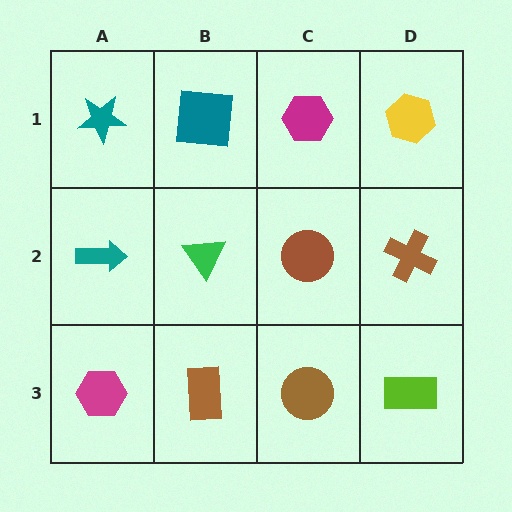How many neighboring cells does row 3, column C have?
3.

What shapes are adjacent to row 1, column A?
A teal arrow (row 2, column A), a teal square (row 1, column B).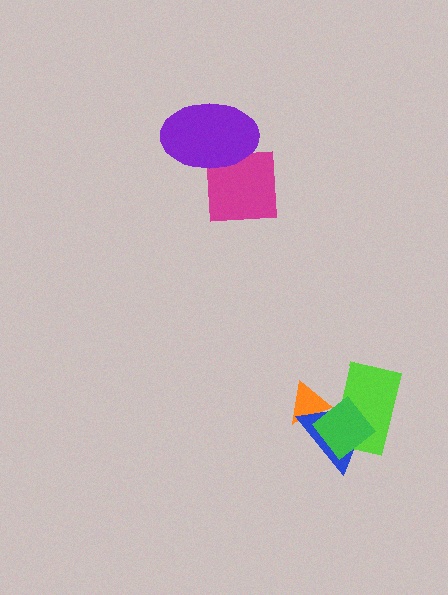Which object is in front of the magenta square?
The purple ellipse is in front of the magenta square.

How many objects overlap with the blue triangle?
3 objects overlap with the blue triangle.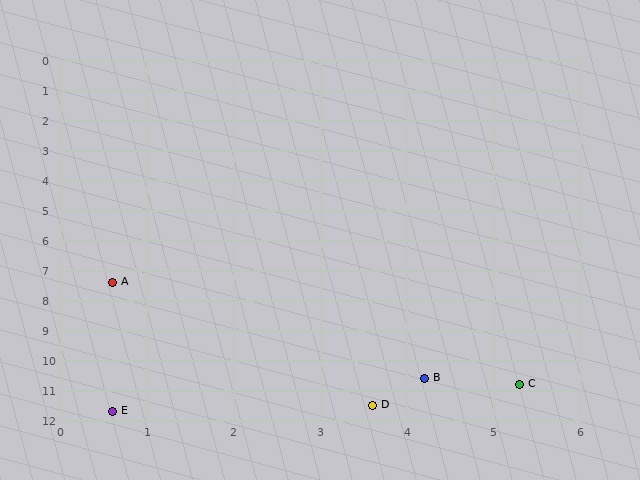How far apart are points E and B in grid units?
Points E and B are about 3.8 grid units apart.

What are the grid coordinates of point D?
Point D is at approximately (3.6, 11.5).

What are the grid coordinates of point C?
Point C is at approximately (5.3, 10.8).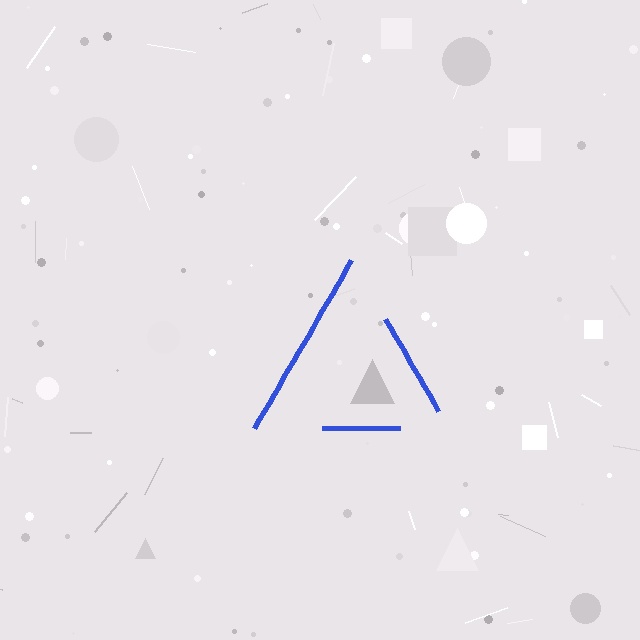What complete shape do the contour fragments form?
The contour fragments form a triangle.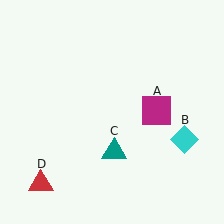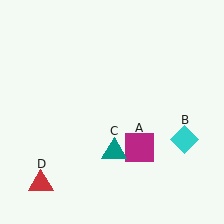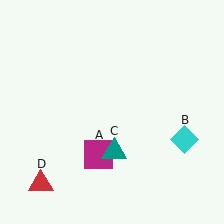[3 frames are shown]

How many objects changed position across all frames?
1 object changed position: magenta square (object A).